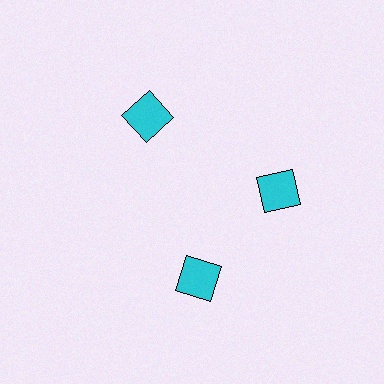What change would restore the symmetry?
The symmetry would be restored by rotating it back into even spacing with its neighbors so that all 3 squares sit at equal angles and equal distance from the center.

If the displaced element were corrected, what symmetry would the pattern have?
It would have 3-fold rotational symmetry — the pattern would map onto itself every 120 degrees.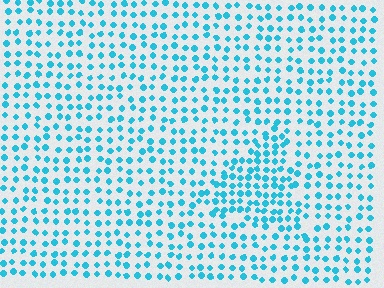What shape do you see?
I see a triangle.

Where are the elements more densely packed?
The elements are more densely packed inside the triangle boundary.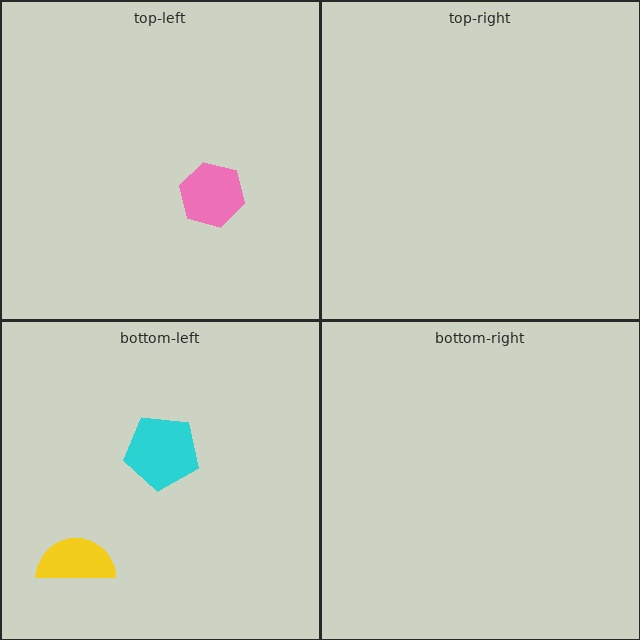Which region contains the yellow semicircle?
The bottom-left region.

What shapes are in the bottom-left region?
The yellow semicircle, the cyan pentagon.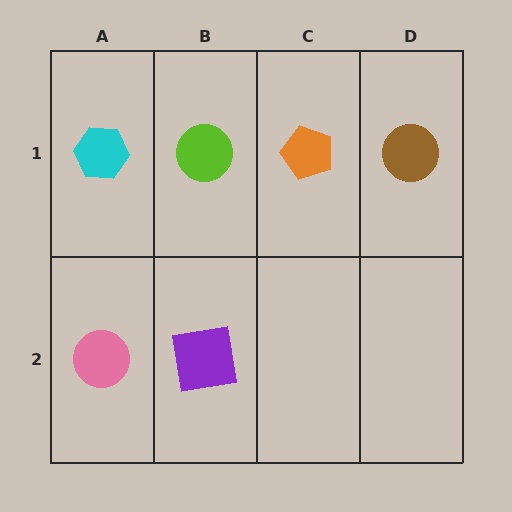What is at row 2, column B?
A purple square.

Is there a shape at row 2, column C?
No, that cell is empty.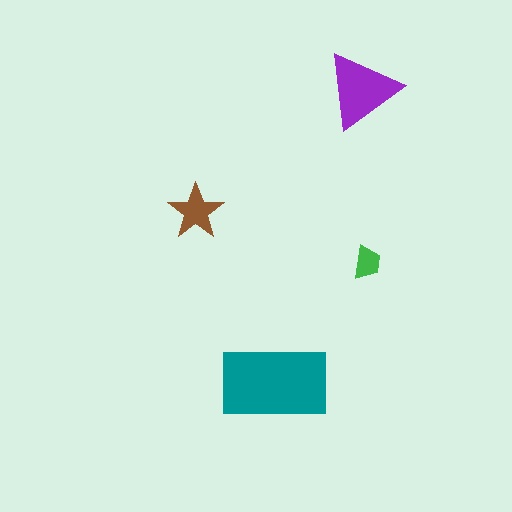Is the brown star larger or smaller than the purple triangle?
Smaller.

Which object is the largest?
The teal rectangle.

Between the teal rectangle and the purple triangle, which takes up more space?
The teal rectangle.